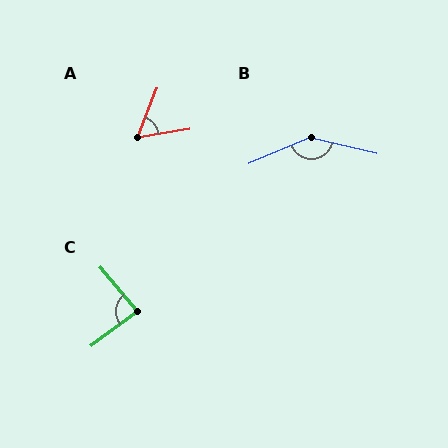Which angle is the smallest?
A, at approximately 60 degrees.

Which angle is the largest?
B, at approximately 144 degrees.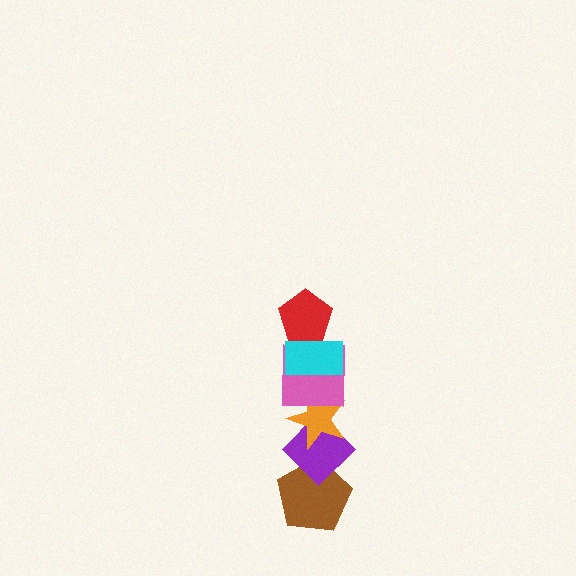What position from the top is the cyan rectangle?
The cyan rectangle is 2nd from the top.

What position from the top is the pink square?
The pink square is 3rd from the top.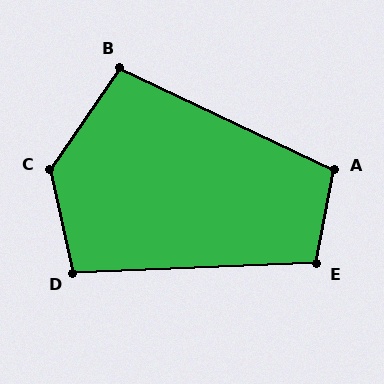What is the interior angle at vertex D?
Approximately 100 degrees (obtuse).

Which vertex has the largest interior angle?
C, at approximately 133 degrees.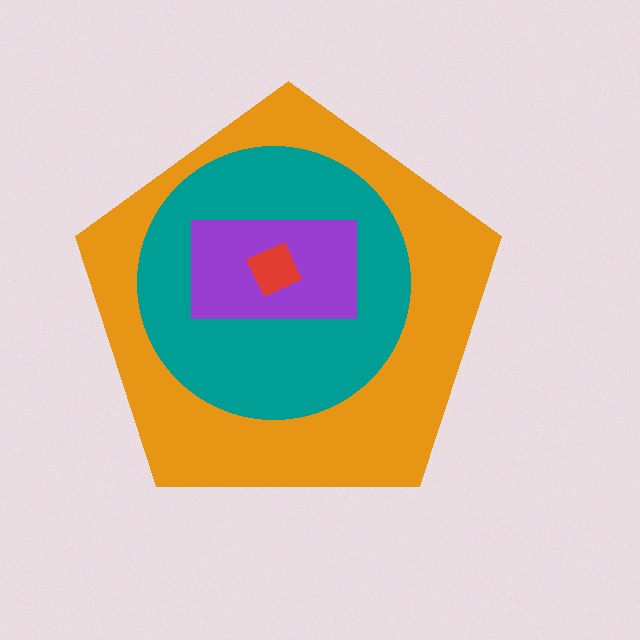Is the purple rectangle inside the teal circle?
Yes.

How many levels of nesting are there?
4.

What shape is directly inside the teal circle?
The purple rectangle.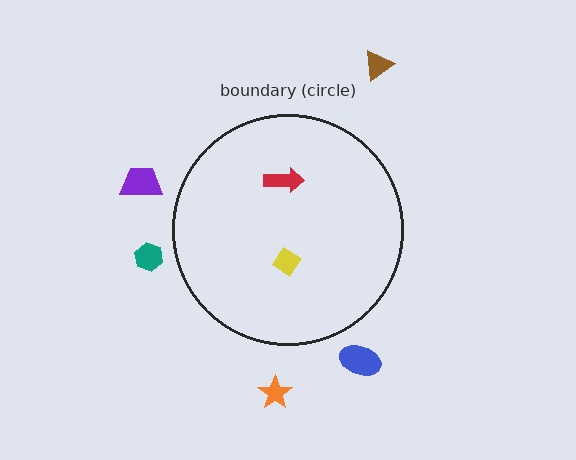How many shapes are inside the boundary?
2 inside, 5 outside.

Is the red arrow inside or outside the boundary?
Inside.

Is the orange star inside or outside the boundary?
Outside.